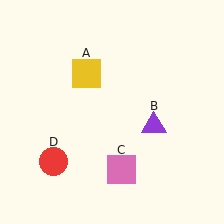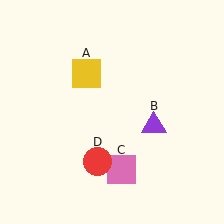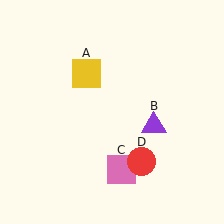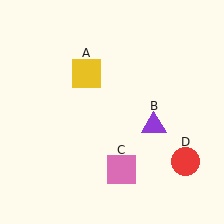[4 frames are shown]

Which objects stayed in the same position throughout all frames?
Yellow square (object A) and purple triangle (object B) and pink square (object C) remained stationary.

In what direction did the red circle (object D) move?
The red circle (object D) moved right.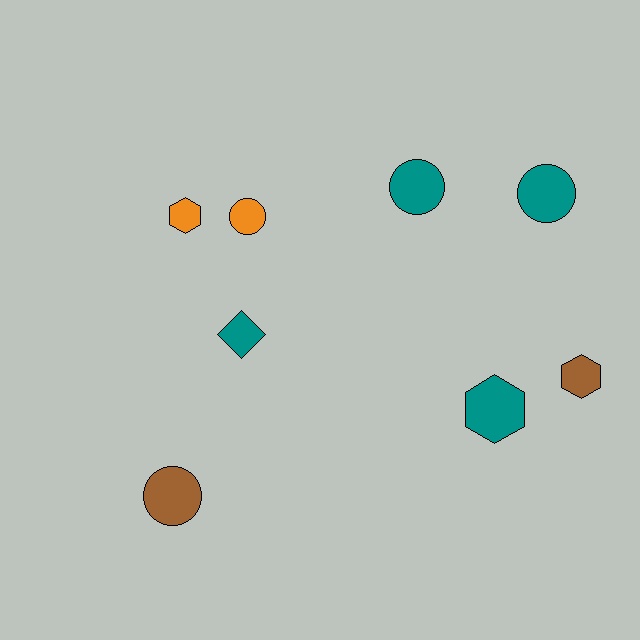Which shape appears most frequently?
Circle, with 4 objects.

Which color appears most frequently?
Teal, with 4 objects.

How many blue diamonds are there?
There are no blue diamonds.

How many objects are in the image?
There are 8 objects.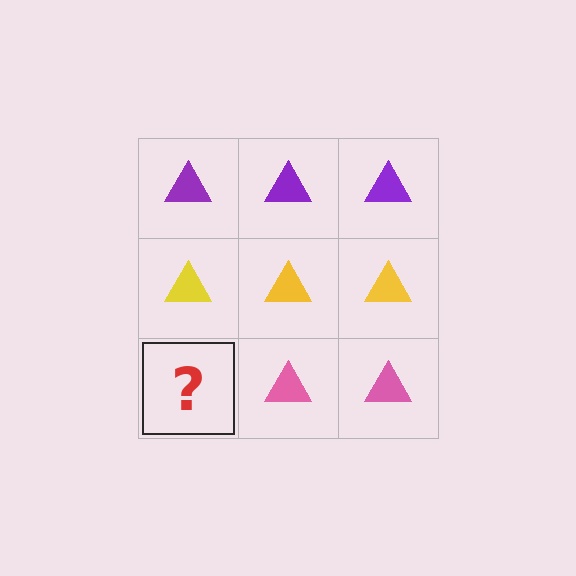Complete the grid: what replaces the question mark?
The question mark should be replaced with a pink triangle.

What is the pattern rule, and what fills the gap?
The rule is that each row has a consistent color. The gap should be filled with a pink triangle.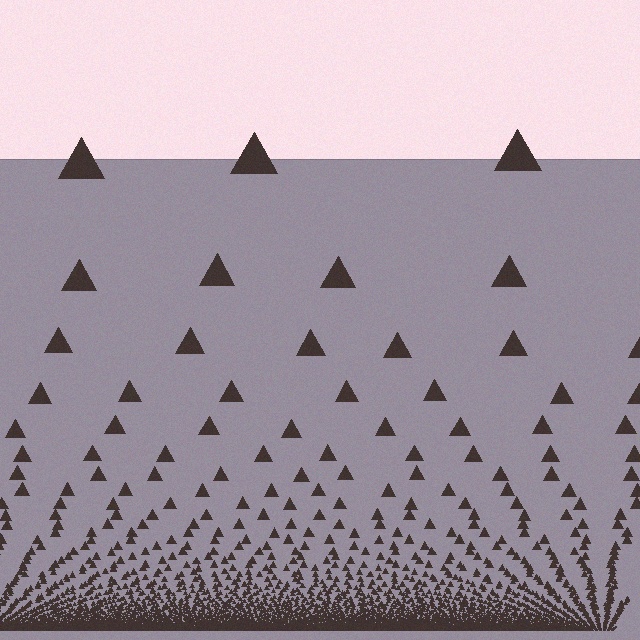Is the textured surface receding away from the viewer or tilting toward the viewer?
The surface appears to tilt toward the viewer. Texture elements get larger and sparser toward the top.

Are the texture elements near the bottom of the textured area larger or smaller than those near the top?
Smaller. The gradient is inverted — elements near the bottom are smaller and denser.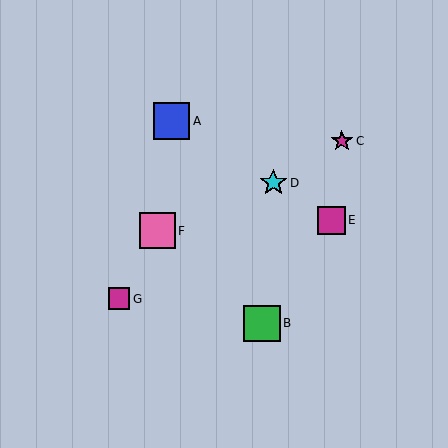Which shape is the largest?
The green square (labeled B) is the largest.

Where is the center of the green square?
The center of the green square is at (262, 323).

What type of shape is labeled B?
Shape B is a green square.